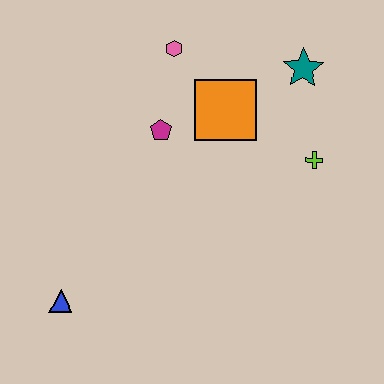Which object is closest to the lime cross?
The teal star is closest to the lime cross.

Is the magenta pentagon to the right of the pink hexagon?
No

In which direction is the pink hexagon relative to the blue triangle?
The pink hexagon is above the blue triangle.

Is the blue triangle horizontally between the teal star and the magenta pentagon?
No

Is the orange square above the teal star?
No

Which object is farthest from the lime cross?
The blue triangle is farthest from the lime cross.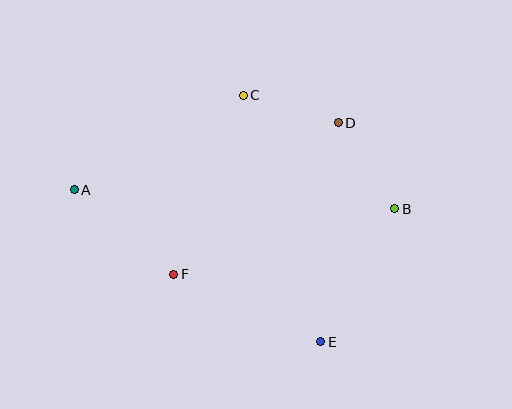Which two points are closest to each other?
Points C and D are closest to each other.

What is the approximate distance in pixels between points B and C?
The distance between B and C is approximately 190 pixels.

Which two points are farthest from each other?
Points A and B are farthest from each other.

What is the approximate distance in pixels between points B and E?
The distance between B and E is approximately 152 pixels.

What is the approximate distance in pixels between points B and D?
The distance between B and D is approximately 103 pixels.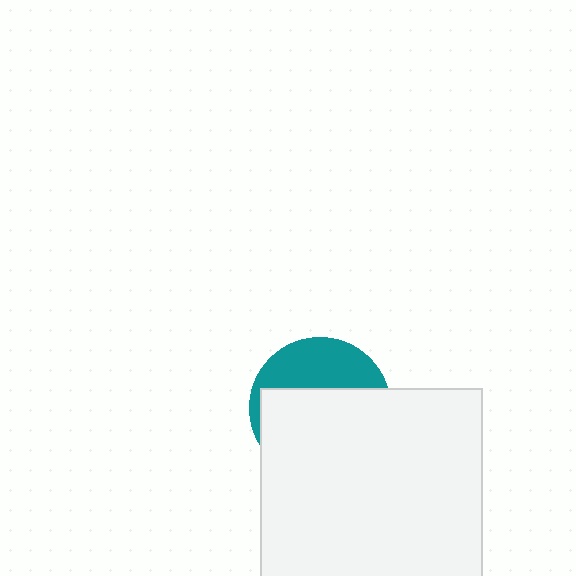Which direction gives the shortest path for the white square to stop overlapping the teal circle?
Moving down gives the shortest separation.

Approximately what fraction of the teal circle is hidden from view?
Roughly 65% of the teal circle is hidden behind the white square.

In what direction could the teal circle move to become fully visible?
The teal circle could move up. That would shift it out from behind the white square entirely.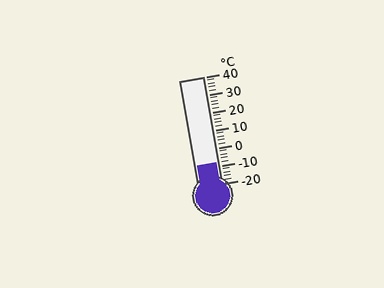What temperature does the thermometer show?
The thermometer shows approximately -8°C.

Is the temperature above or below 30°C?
The temperature is below 30°C.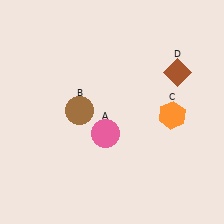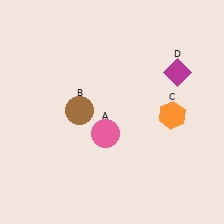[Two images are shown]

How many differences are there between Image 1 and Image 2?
There is 1 difference between the two images.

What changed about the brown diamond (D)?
In Image 1, D is brown. In Image 2, it changed to magenta.